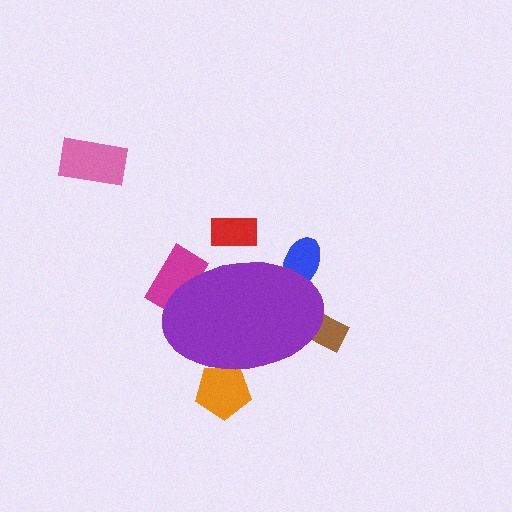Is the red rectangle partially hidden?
Yes, the red rectangle is partially hidden behind the purple ellipse.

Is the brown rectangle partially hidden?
Yes, the brown rectangle is partially hidden behind the purple ellipse.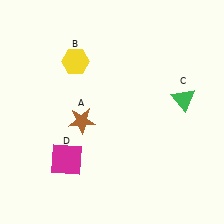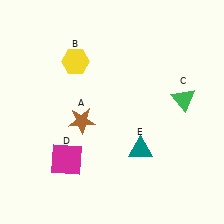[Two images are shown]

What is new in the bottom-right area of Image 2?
A teal triangle (E) was added in the bottom-right area of Image 2.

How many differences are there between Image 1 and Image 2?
There is 1 difference between the two images.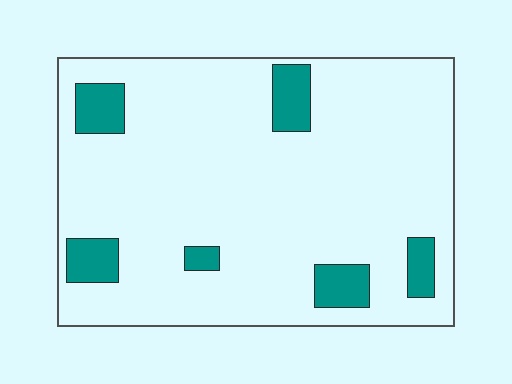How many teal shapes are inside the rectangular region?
6.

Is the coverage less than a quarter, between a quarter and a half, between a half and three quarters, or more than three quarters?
Less than a quarter.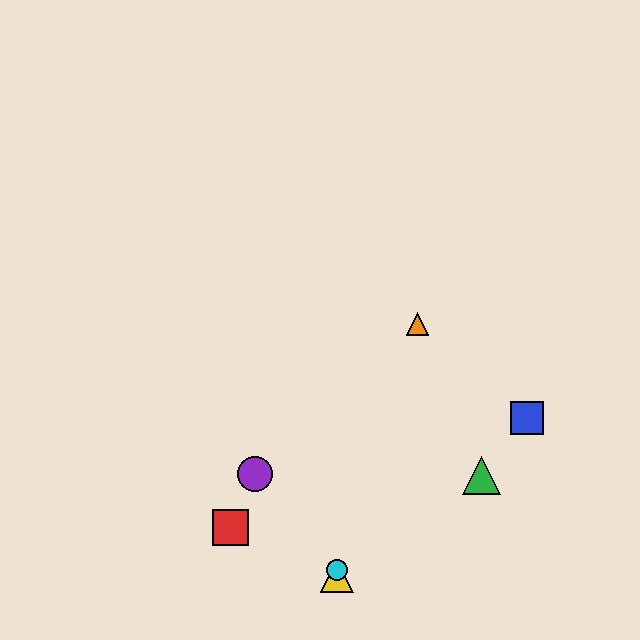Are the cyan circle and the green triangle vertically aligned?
No, the cyan circle is at x≈337 and the green triangle is at x≈481.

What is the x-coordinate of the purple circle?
The purple circle is at x≈255.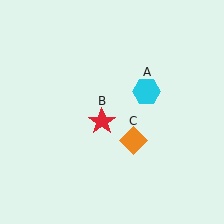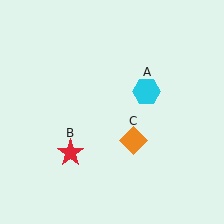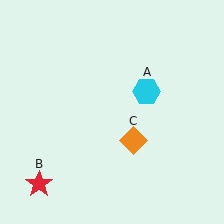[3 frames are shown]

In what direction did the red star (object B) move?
The red star (object B) moved down and to the left.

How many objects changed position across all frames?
1 object changed position: red star (object B).